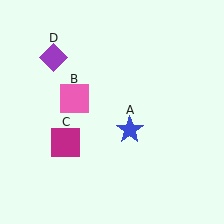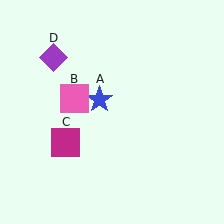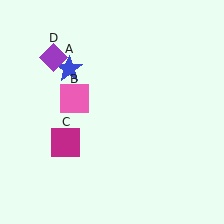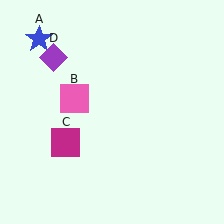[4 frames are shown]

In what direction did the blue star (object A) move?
The blue star (object A) moved up and to the left.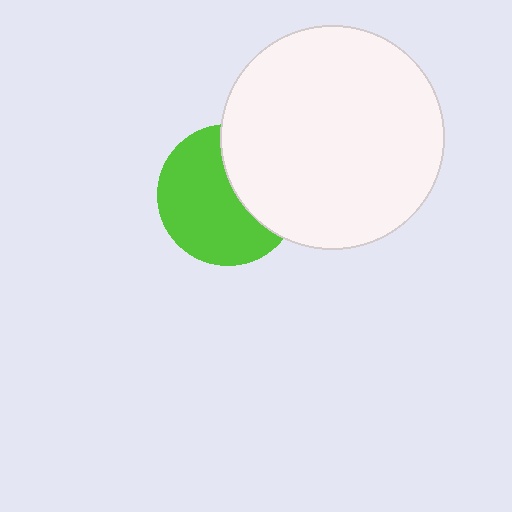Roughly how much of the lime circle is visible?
About half of it is visible (roughly 62%).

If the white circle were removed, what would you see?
You would see the complete lime circle.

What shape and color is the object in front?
The object in front is a white circle.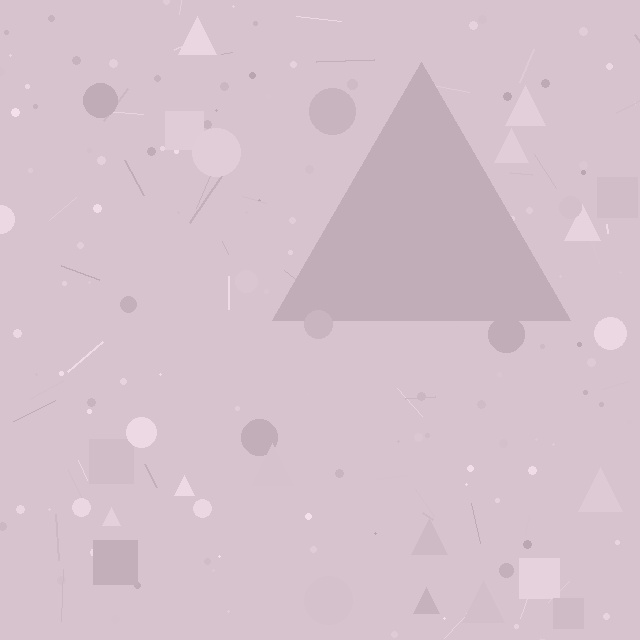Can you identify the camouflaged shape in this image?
The camouflaged shape is a triangle.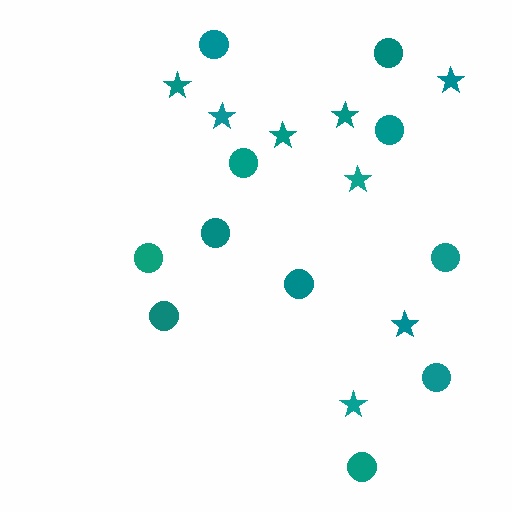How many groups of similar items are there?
There are 2 groups: one group of stars (8) and one group of circles (11).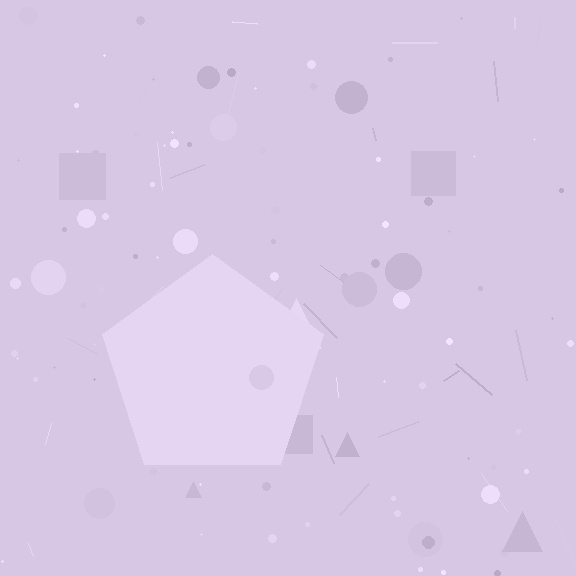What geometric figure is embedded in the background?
A pentagon is embedded in the background.